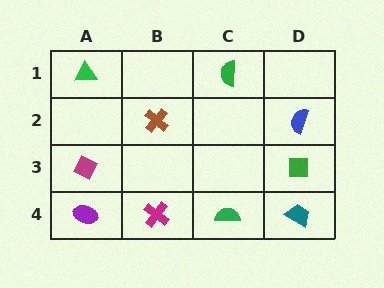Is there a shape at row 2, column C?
No, that cell is empty.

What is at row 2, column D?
A blue semicircle.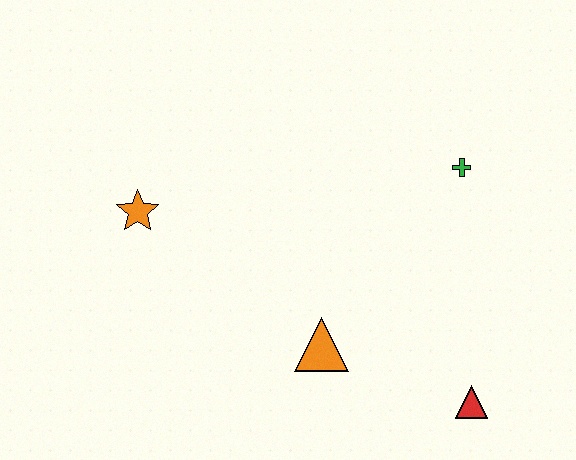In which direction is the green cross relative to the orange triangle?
The green cross is above the orange triangle.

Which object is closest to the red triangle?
The orange triangle is closest to the red triangle.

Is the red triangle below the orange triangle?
Yes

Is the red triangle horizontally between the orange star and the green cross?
No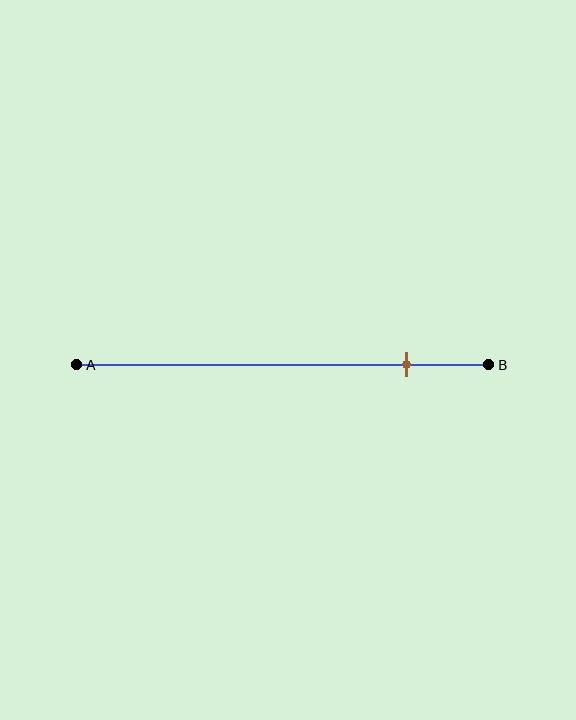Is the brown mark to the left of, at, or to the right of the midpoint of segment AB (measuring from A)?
The brown mark is to the right of the midpoint of segment AB.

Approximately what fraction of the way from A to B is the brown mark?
The brown mark is approximately 80% of the way from A to B.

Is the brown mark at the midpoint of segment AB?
No, the mark is at about 80% from A, not at the 50% midpoint.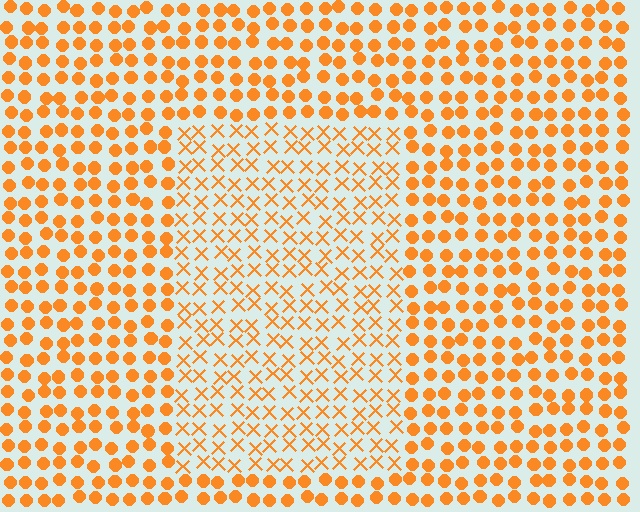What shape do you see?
I see a rectangle.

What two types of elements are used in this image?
The image uses X marks inside the rectangle region and circles outside it.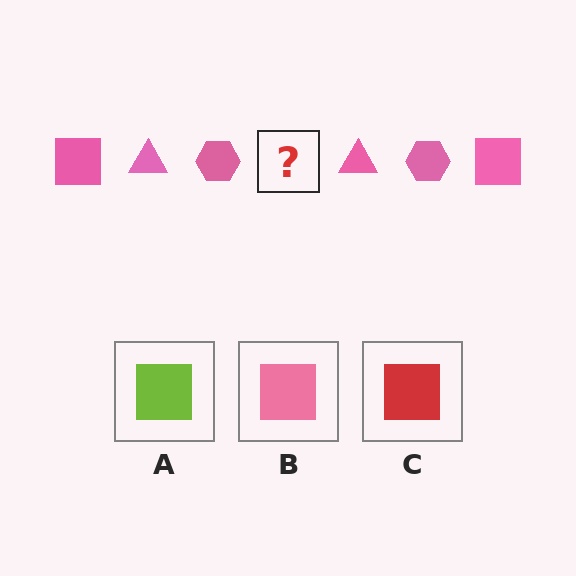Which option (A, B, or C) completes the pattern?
B.